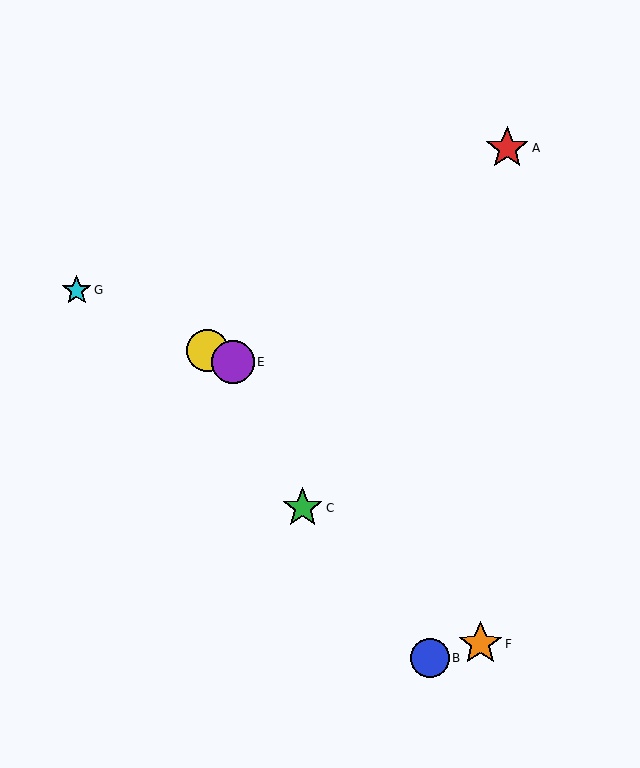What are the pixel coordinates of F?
Object F is at (480, 644).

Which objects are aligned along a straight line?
Objects D, E, G are aligned along a straight line.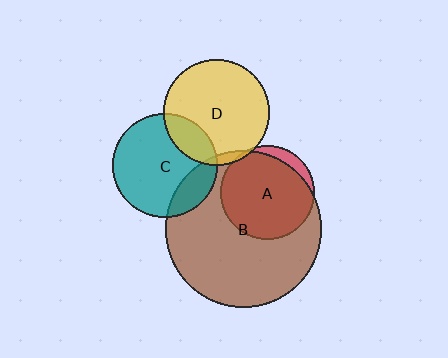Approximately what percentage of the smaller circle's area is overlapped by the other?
Approximately 90%.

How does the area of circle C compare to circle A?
Approximately 1.2 times.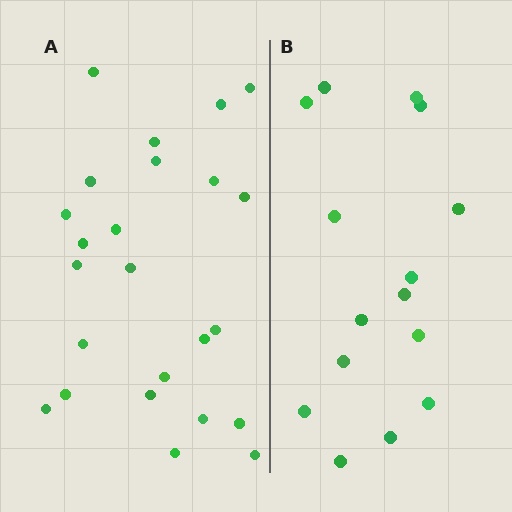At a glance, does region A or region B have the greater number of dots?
Region A (the left region) has more dots.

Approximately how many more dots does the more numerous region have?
Region A has roughly 8 or so more dots than region B.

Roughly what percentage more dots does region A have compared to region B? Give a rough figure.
About 60% more.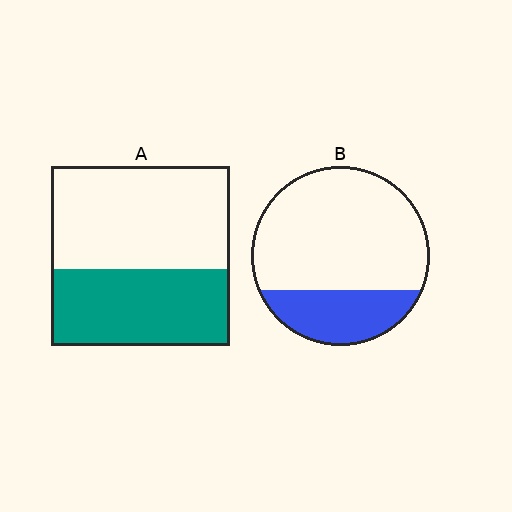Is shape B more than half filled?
No.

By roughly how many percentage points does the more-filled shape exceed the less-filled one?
By roughly 15 percentage points (A over B).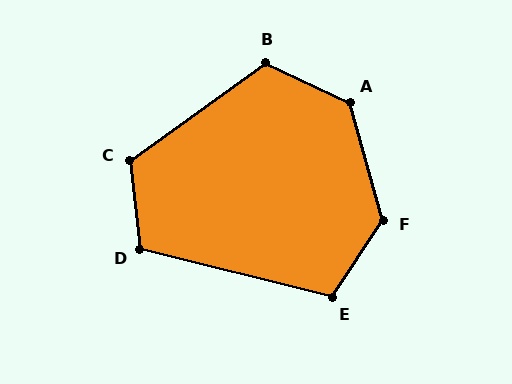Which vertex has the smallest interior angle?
E, at approximately 109 degrees.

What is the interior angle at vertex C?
Approximately 120 degrees (obtuse).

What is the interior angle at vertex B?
Approximately 119 degrees (obtuse).